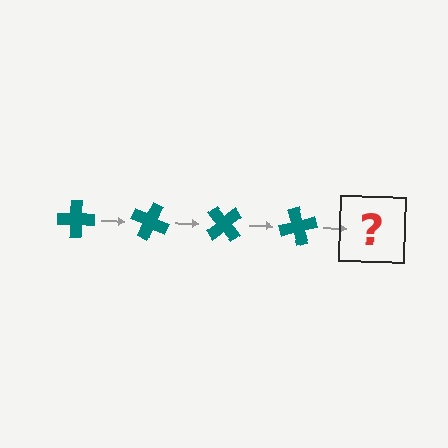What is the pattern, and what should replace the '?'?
The pattern is that the cross rotates 25 degrees each step. The '?' should be a teal cross rotated 100 degrees.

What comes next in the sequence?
The next element should be a teal cross rotated 100 degrees.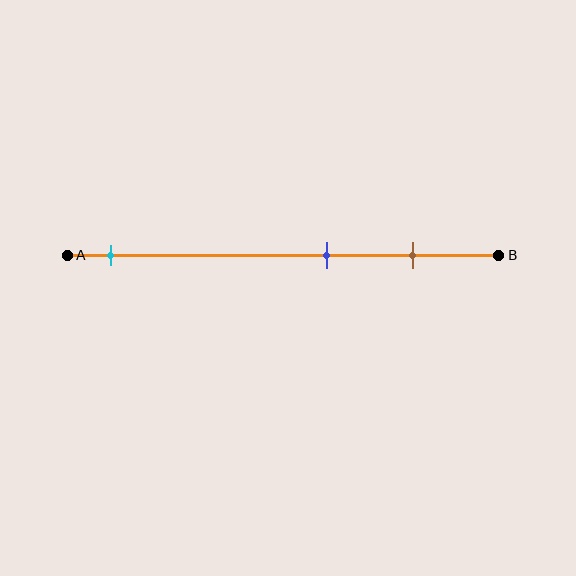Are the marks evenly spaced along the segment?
No, the marks are not evenly spaced.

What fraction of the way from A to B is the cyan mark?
The cyan mark is approximately 10% (0.1) of the way from A to B.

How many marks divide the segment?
There are 3 marks dividing the segment.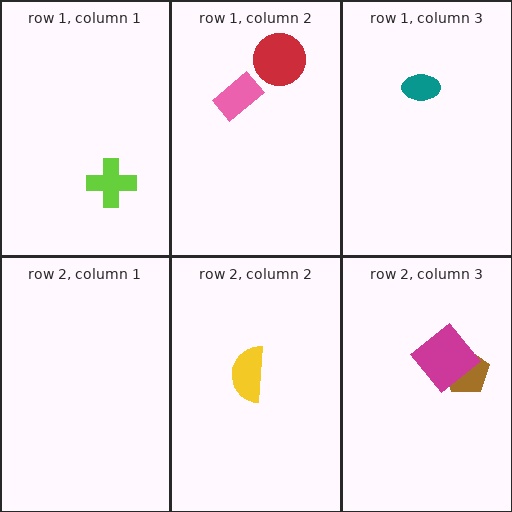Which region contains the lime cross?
The row 1, column 1 region.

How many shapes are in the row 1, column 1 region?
1.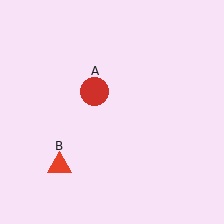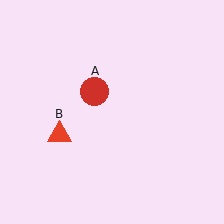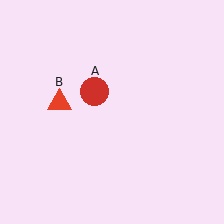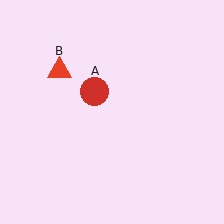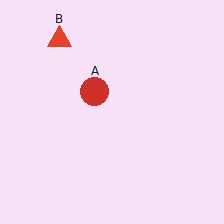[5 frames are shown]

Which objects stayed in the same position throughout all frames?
Red circle (object A) remained stationary.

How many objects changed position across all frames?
1 object changed position: red triangle (object B).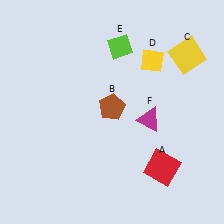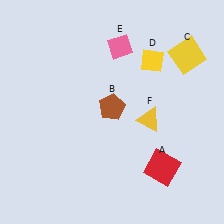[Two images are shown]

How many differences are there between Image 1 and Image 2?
There are 2 differences between the two images.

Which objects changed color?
E changed from lime to pink. F changed from magenta to yellow.